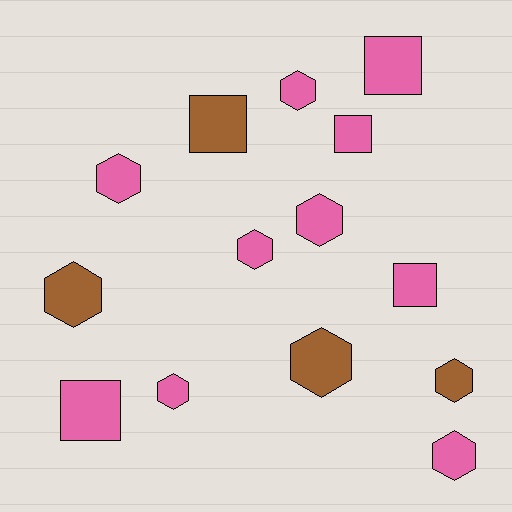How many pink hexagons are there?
There are 6 pink hexagons.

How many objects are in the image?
There are 14 objects.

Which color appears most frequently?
Pink, with 10 objects.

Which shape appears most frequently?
Hexagon, with 9 objects.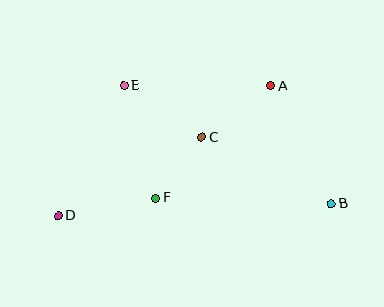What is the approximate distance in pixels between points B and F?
The distance between B and F is approximately 176 pixels.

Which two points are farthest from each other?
Points B and D are farthest from each other.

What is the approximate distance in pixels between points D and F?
The distance between D and F is approximately 99 pixels.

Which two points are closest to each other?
Points C and F are closest to each other.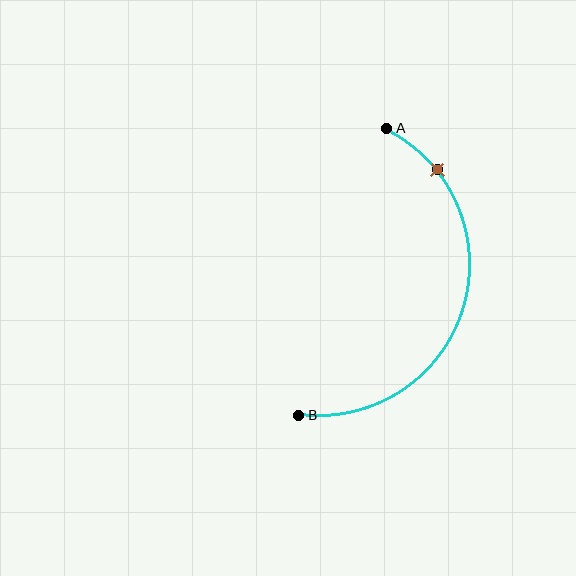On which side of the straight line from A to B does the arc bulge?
The arc bulges to the right of the straight line connecting A and B.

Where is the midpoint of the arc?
The arc midpoint is the point on the curve farthest from the straight line joining A and B. It sits to the right of that line.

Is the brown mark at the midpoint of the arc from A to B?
No. The brown mark lies on the arc but is closer to endpoint A. The arc midpoint would be at the point on the curve equidistant along the arc from both A and B.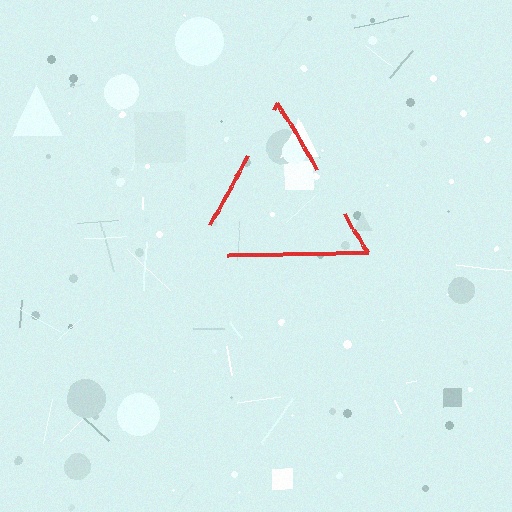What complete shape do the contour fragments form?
The contour fragments form a triangle.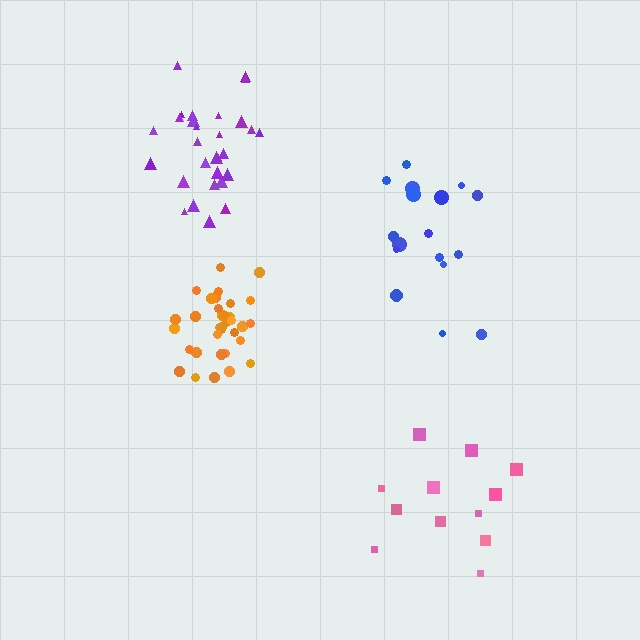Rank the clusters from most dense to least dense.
orange, purple, blue, pink.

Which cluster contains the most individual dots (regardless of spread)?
Orange (34).